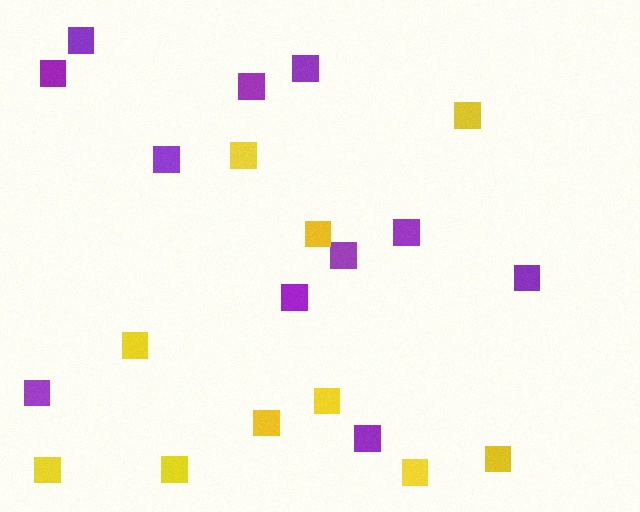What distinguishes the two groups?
There are 2 groups: one group of purple squares (11) and one group of yellow squares (10).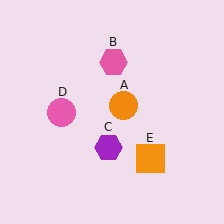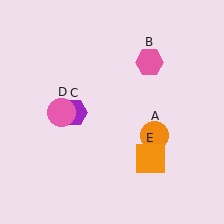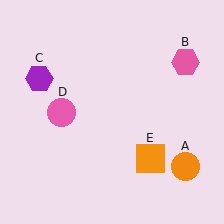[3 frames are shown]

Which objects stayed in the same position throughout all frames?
Pink circle (object D) and orange square (object E) remained stationary.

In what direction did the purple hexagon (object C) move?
The purple hexagon (object C) moved up and to the left.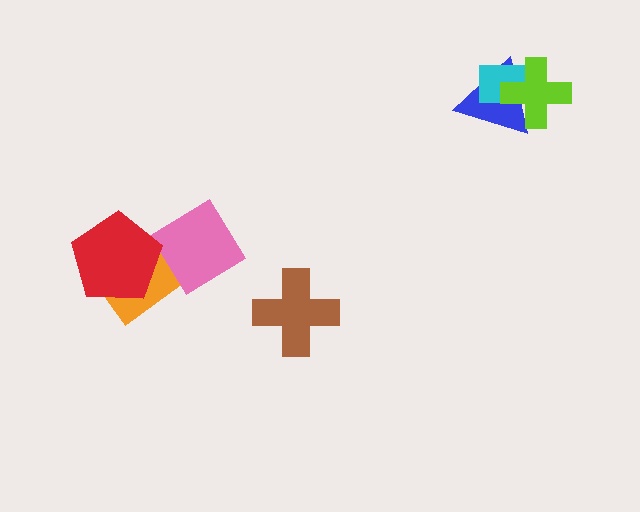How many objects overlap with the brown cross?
0 objects overlap with the brown cross.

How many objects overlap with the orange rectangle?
2 objects overlap with the orange rectangle.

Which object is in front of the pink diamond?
The red pentagon is in front of the pink diamond.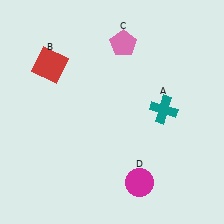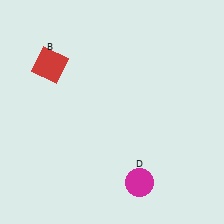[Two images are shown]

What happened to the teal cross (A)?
The teal cross (A) was removed in Image 2. It was in the top-right area of Image 1.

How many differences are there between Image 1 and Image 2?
There are 2 differences between the two images.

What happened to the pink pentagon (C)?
The pink pentagon (C) was removed in Image 2. It was in the top-right area of Image 1.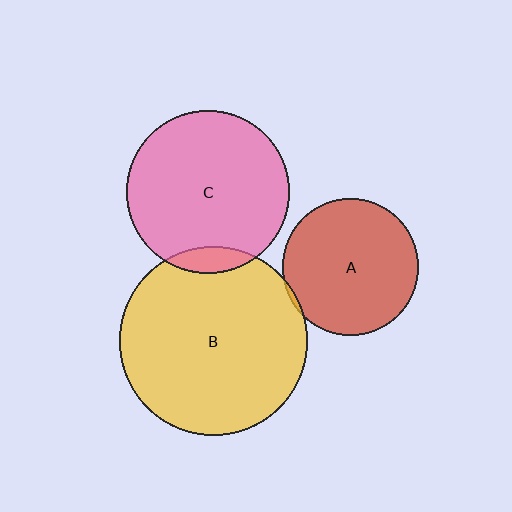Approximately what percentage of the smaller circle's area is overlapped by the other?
Approximately 5%.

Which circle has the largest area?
Circle B (yellow).